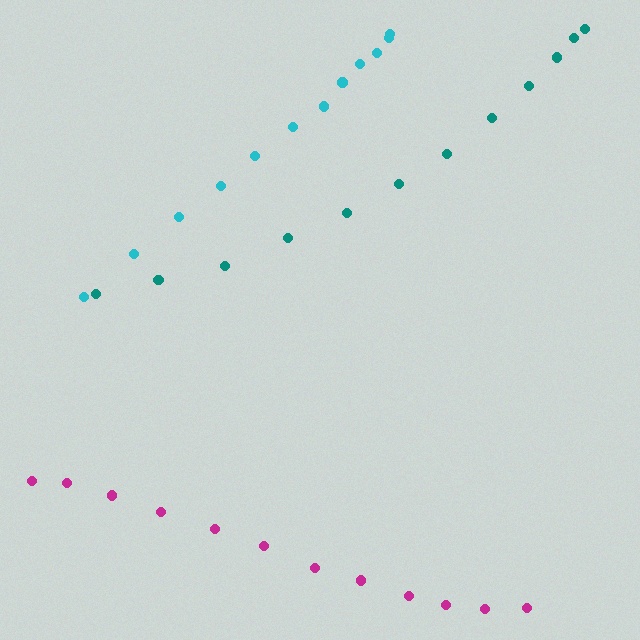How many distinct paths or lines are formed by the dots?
There are 3 distinct paths.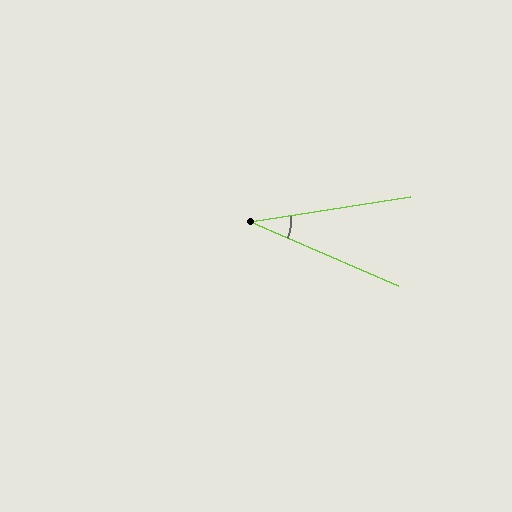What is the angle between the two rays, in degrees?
Approximately 32 degrees.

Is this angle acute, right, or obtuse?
It is acute.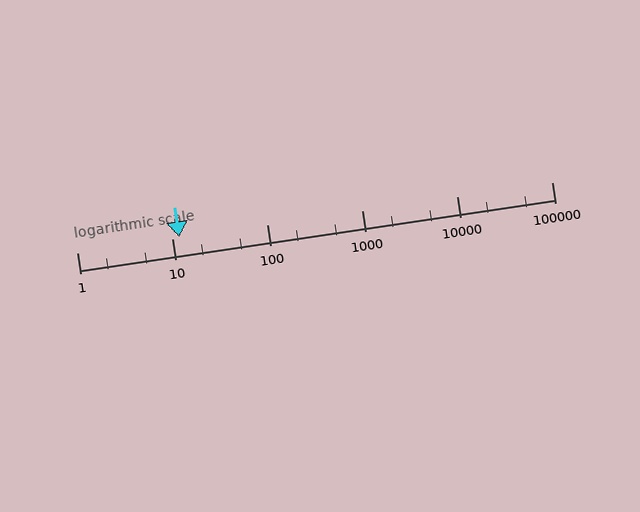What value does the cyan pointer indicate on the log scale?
The pointer indicates approximately 12.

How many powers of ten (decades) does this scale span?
The scale spans 5 decades, from 1 to 100000.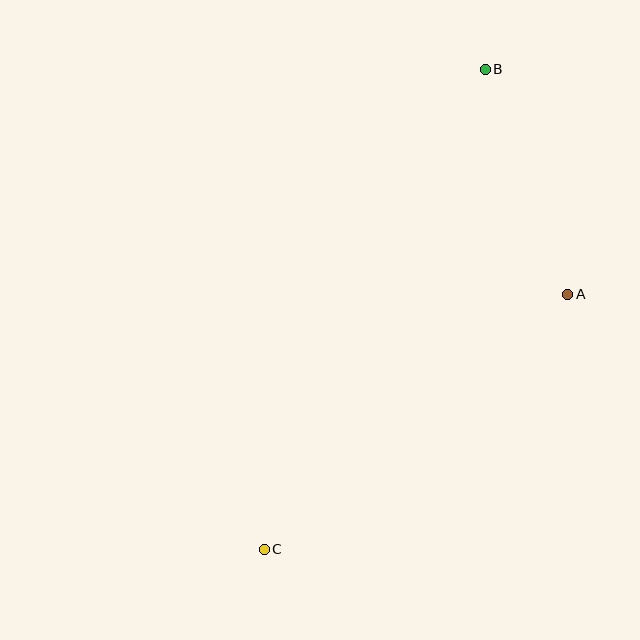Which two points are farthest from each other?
Points B and C are farthest from each other.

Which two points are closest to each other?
Points A and B are closest to each other.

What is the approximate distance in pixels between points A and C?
The distance between A and C is approximately 396 pixels.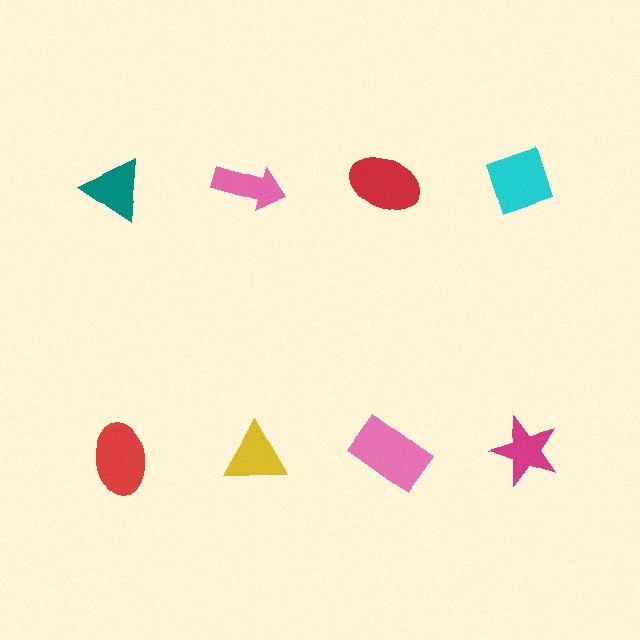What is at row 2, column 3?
A pink rectangle.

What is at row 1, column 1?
A teal triangle.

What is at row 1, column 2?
A pink arrow.